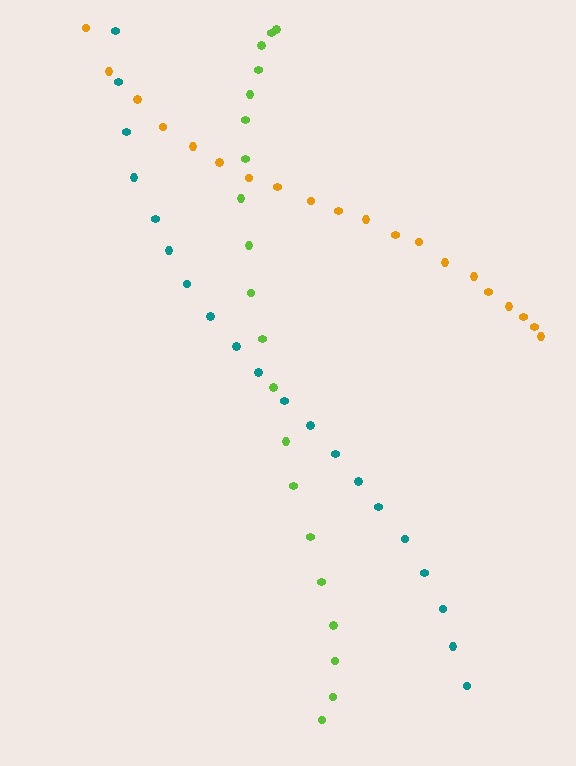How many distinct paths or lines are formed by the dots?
There are 3 distinct paths.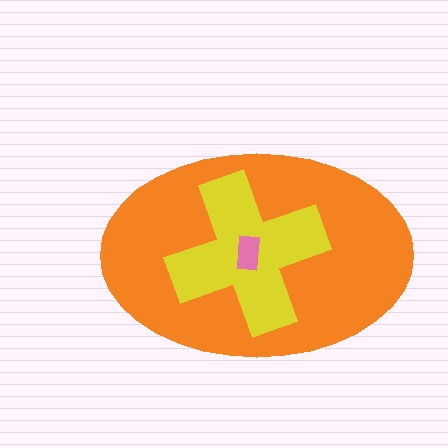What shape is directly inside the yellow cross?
The pink rectangle.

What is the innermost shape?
The pink rectangle.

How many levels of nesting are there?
3.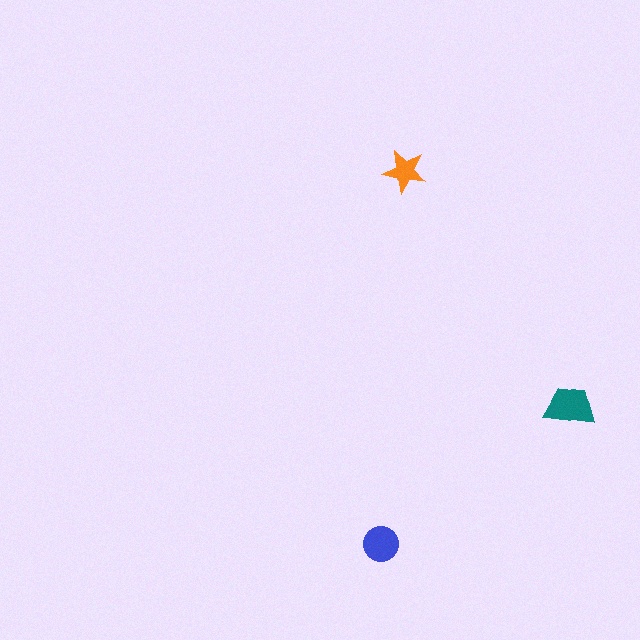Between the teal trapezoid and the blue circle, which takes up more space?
The teal trapezoid.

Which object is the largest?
The teal trapezoid.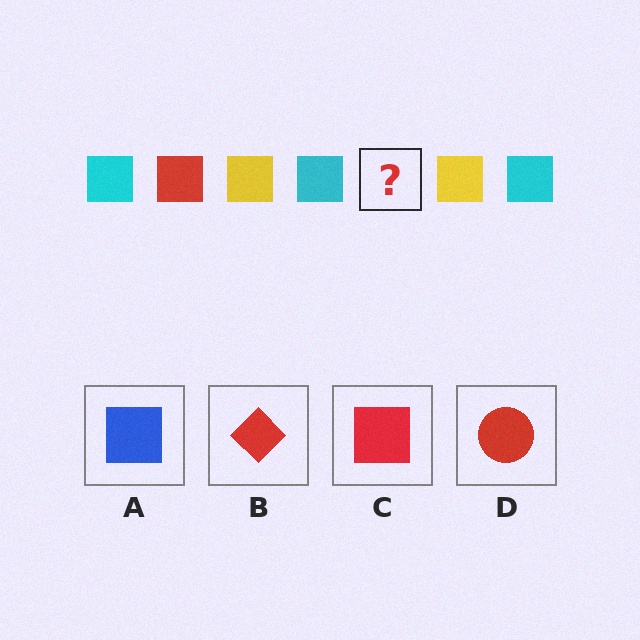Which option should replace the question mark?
Option C.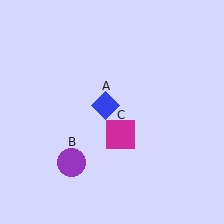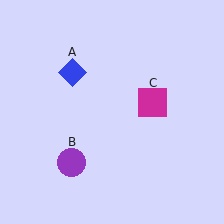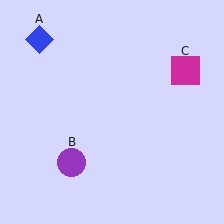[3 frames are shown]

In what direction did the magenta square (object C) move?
The magenta square (object C) moved up and to the right.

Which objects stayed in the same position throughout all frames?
Purple circle (object B) remained stationary.